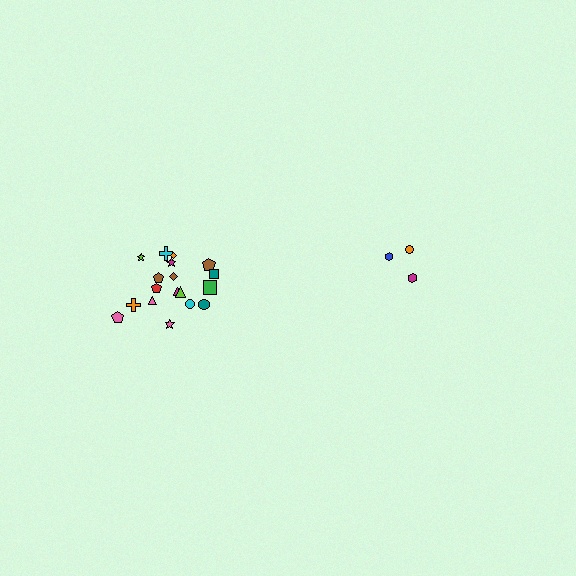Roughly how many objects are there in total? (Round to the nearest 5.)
Roughly 20 objects in total.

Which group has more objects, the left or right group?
The left group.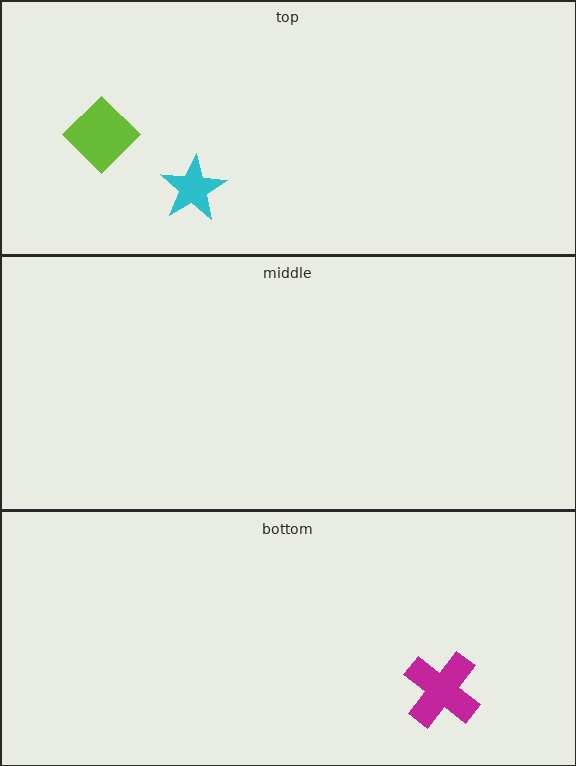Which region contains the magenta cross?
The bottom region.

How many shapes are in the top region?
2.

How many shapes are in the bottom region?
1.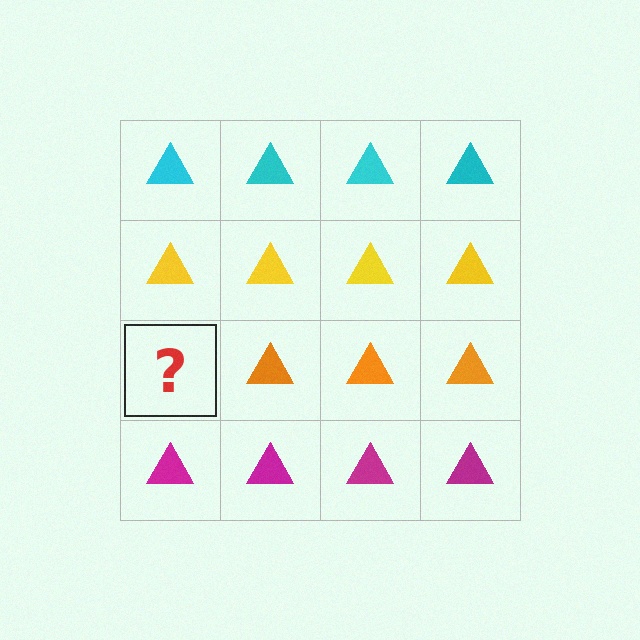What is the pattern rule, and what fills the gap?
The rule is that each row has a consistent color. The gap should be filled with an orange triangle.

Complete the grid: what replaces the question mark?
The question mark should be replaced with an orange triangle.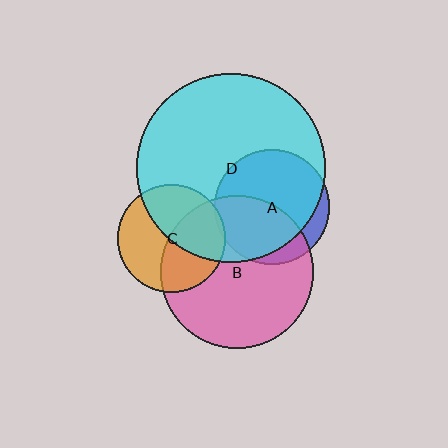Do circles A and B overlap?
Yes.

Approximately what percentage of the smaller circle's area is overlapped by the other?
Approximately 45%.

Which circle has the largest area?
Circle D (cyan).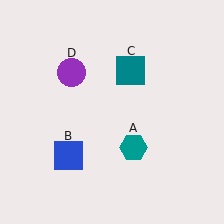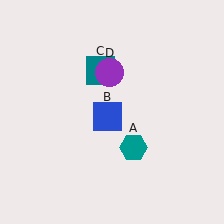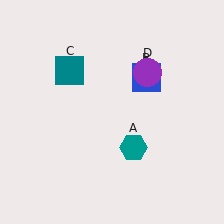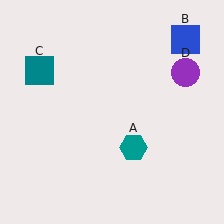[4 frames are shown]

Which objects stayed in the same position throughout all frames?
Teal hexagon (object A) remained stationary.